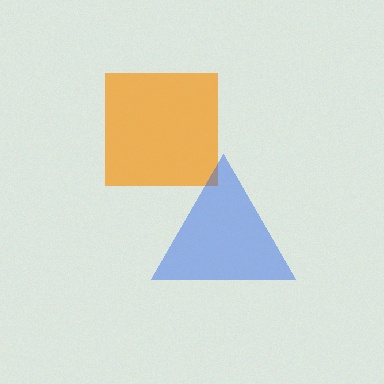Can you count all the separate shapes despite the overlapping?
Yes, there are 2 separate shapes.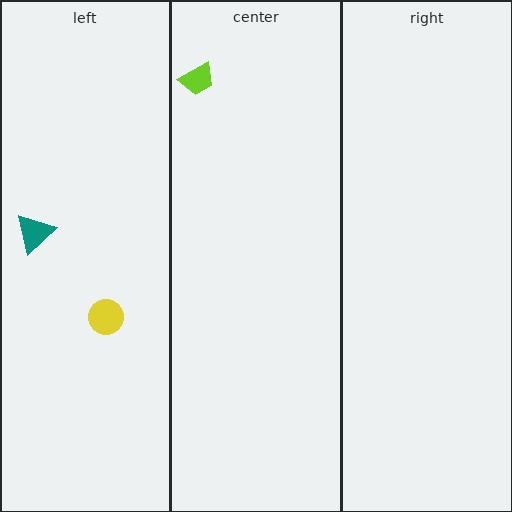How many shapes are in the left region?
2.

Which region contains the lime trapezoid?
The center region.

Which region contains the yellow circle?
The left region.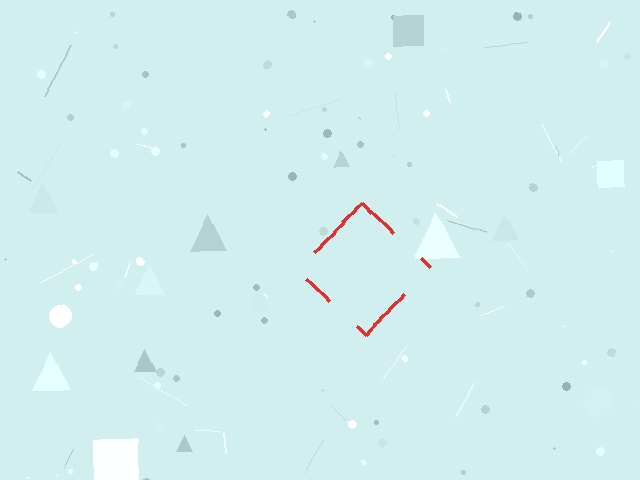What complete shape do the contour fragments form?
The contour fragments form a diamond.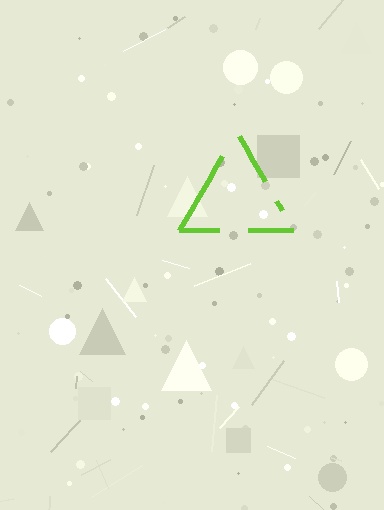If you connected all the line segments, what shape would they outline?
They would outline a triangle.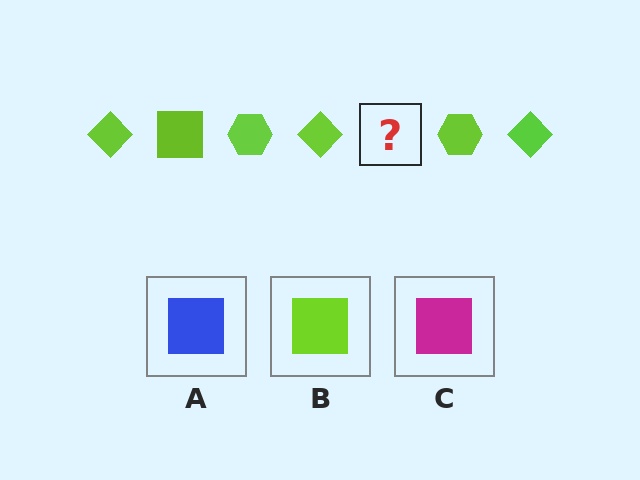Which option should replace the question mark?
Option B.